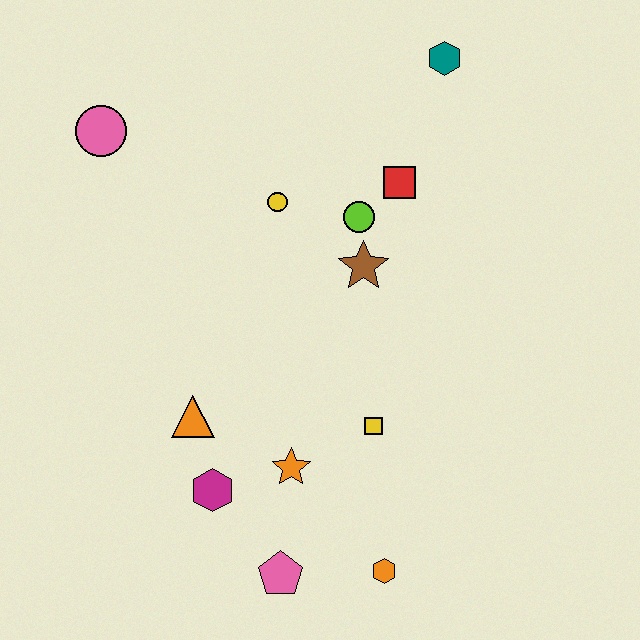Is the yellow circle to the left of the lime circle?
Yes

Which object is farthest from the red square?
The pink pentagon is farthest from the red square.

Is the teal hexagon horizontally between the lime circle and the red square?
No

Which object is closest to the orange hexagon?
The pink pentagon is closest to the orange hexagon.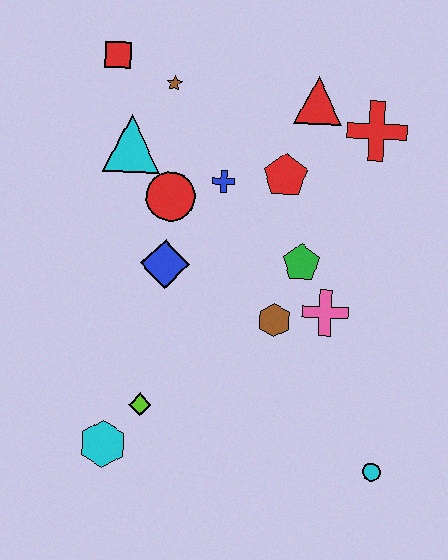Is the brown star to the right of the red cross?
No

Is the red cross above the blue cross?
Yes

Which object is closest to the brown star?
The red square is closest to the brown star.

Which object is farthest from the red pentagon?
The cyan hexagon is farthest from the red pentagon.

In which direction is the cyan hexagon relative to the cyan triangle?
The cyan hexagon is below the cyan triangle.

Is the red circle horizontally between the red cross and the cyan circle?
No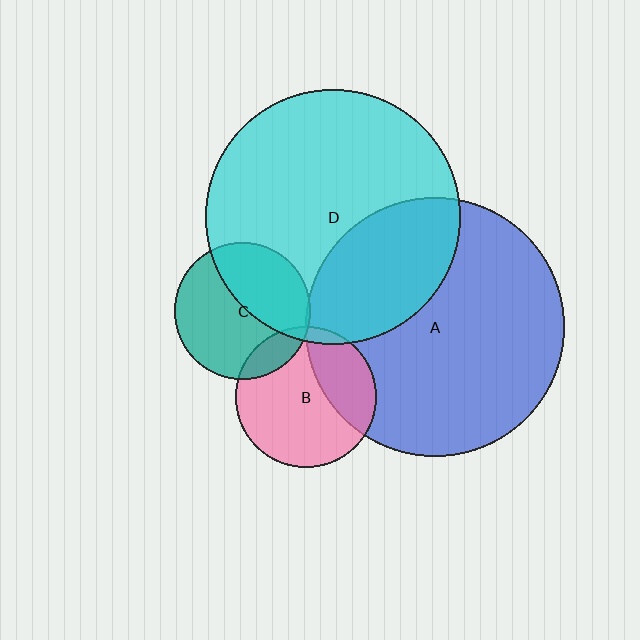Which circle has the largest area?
Circle A (blue).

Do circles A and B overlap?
Yes.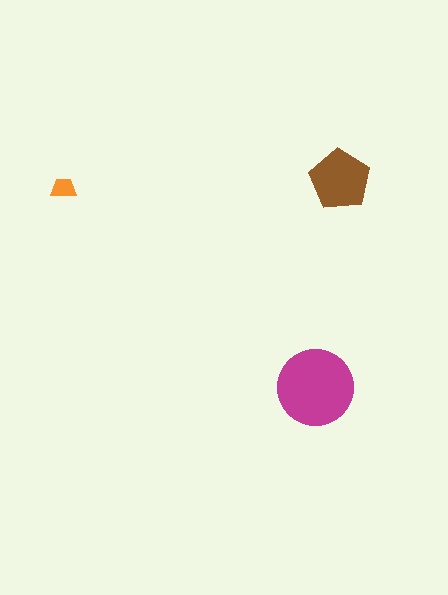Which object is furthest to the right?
The brown pentagon is rightmost.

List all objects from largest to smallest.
The magenta circle, the brown pentagon, the orange trapezoid.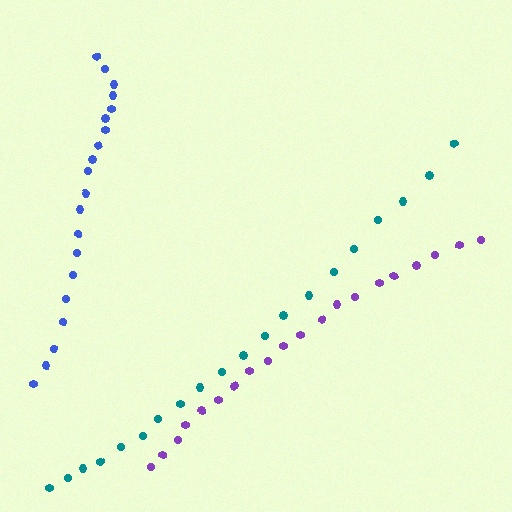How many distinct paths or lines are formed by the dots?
There are 3 distinct paths.